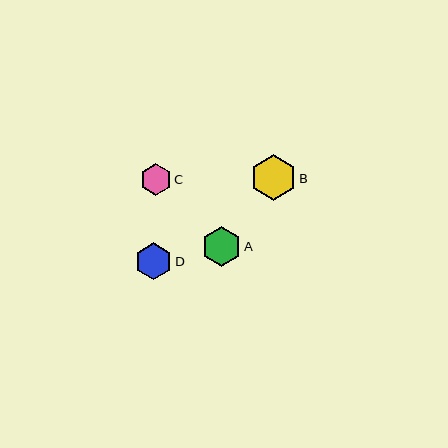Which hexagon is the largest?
Hexagon B is the largest with a size of approximately 45 pixels.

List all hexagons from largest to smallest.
From largest to smallest: B, A, D, C.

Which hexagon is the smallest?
Hexagon C is the smallest with a size of approximately 31 pixels.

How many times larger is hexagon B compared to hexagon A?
Hexagon B is approximately 1.2 times the size of hexagon A.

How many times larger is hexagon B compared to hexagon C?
Hexagon B is approximately 1.4 times the size of hexagon C.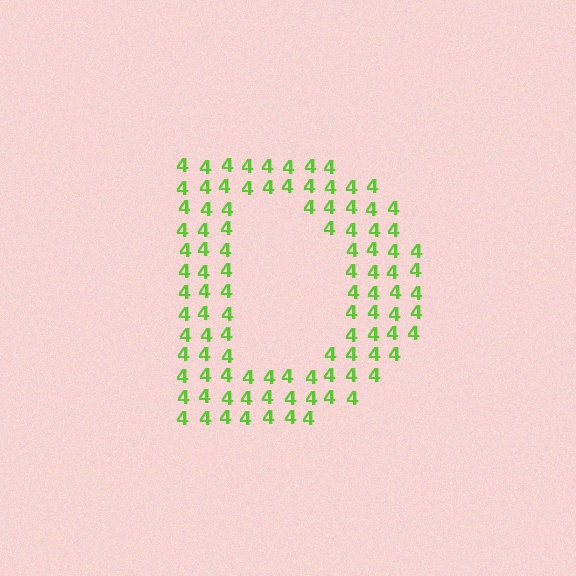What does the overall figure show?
The overall figure shows the letter D.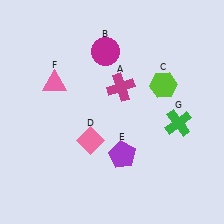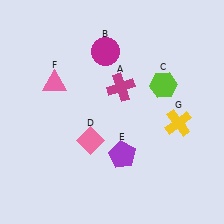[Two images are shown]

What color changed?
The cross (G) changed from green in Image 1 to yellow in Image 2.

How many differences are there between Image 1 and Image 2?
There is 1 difference between the two images.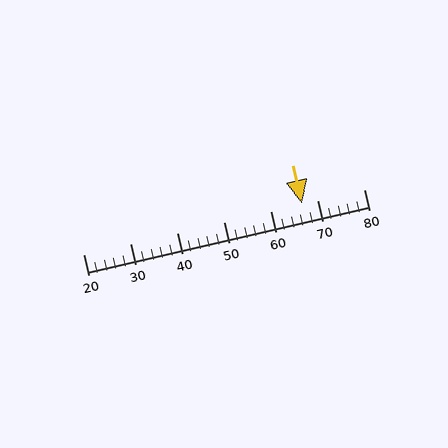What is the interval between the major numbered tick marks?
The major tick marks are spaced 10 units apart.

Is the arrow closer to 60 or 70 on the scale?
The arrow is closer to 70.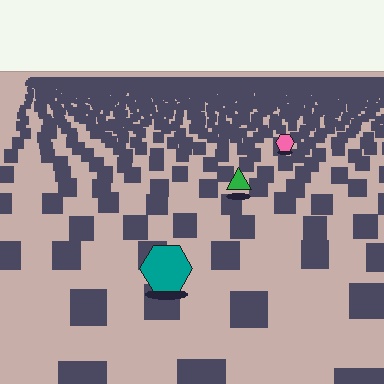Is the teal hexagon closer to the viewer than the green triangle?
Yes. The teal hexagon is closer — you can tell from the texture gradient: the ground texture is coarser near it.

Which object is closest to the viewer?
The teal hexagon is closest. The texture marks near it are larger and more spread out.